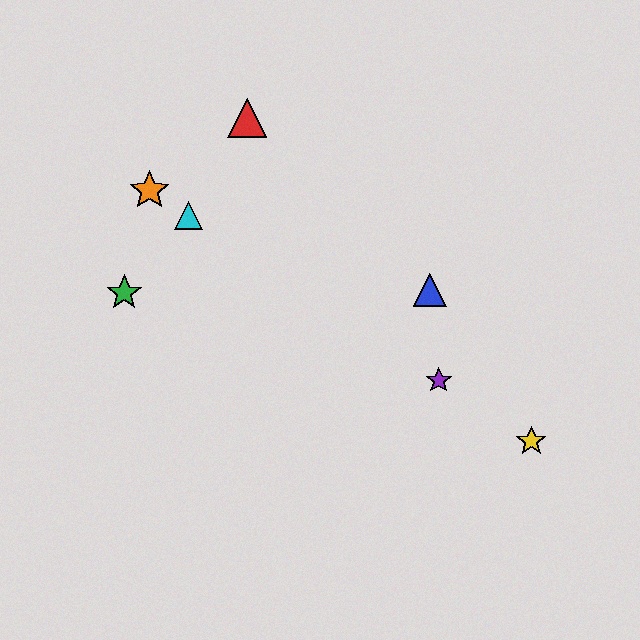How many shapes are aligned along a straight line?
4 shapes (the yellow star, the purple star, the orange star, the cyan triangle) are aligned along a straight line.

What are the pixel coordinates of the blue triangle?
The blue triangle is at (430, 290).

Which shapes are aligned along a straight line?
The yellow star, the purple star, the orange star, the cyan triangle are aligned along a straight line.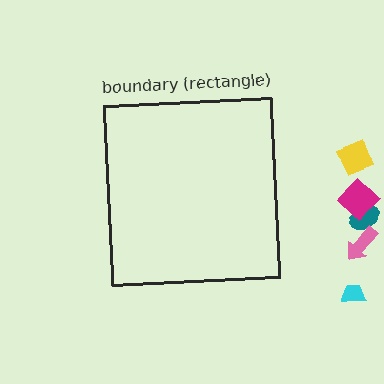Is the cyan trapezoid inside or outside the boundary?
Outside.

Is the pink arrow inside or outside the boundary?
Outside.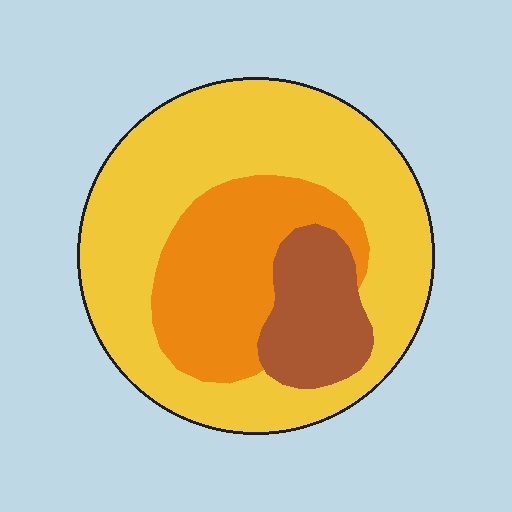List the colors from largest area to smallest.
From largest to smallest: yellow, orange, brown.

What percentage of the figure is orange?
Orange covers roughly 25% of the figure.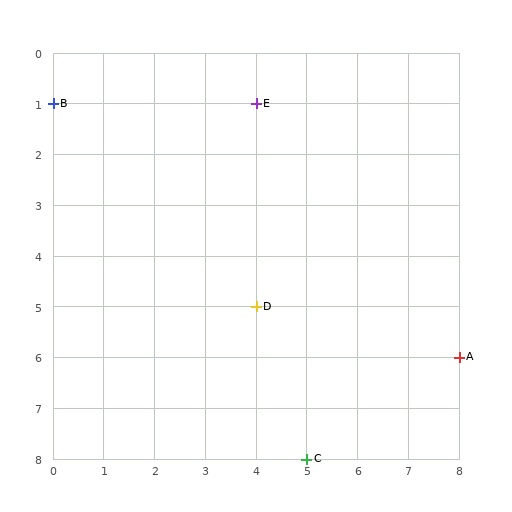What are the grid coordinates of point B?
Point B is at grid coordinates (0, 1).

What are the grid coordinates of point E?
Point E is at grid coordinates (4, 1).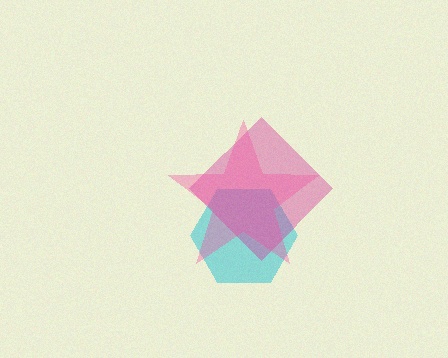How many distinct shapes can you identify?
There are 3 distinct shapes: a cyan hexagon, a magenta diamond, a pink star.